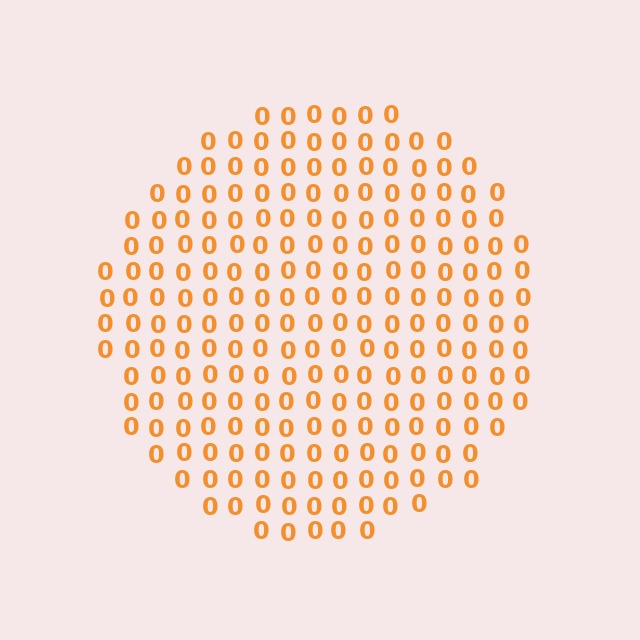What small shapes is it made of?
It is made of small digit 0's.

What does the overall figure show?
The overall figure shows a circle.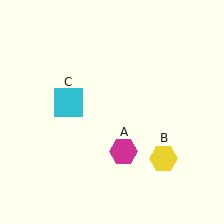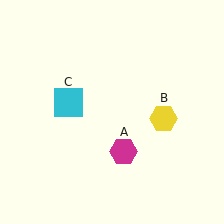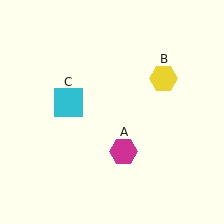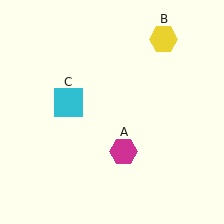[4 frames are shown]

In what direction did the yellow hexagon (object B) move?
The yellow hexagon (object B) moved up.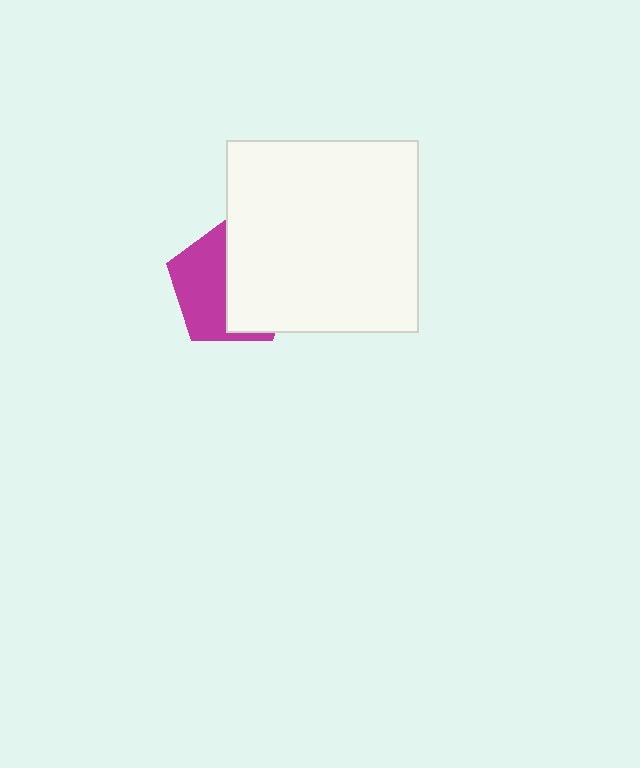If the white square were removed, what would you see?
You would see the complete magenta pentagon.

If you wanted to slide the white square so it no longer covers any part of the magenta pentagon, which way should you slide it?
Slide it right — that is the most direct way to separate the two shapes.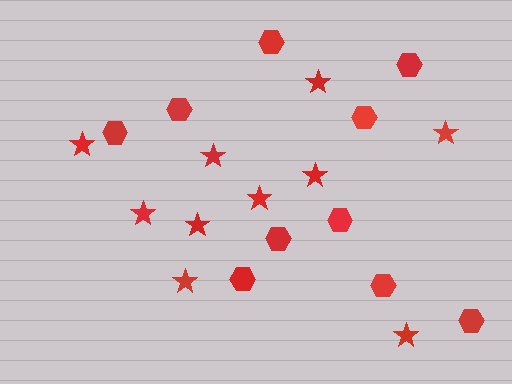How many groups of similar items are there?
There are 2 groups: one group of stars (10) and one group of hexagons (10).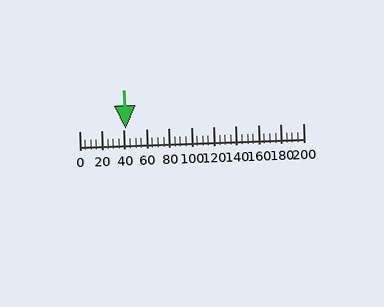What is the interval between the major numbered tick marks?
The major tick marks are spaced 20 units apart.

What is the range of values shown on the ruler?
The ruler shows values from 0 to 200.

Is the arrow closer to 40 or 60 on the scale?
The arrow is closer to 40.